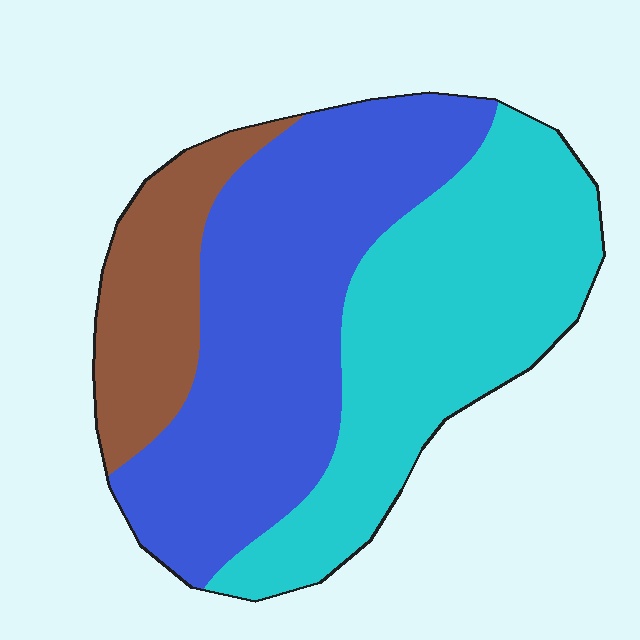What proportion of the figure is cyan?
Cyan takes up between a quarter and a half of the figure.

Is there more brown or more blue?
Blue.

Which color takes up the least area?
Brown, at roughly 15%.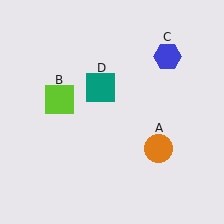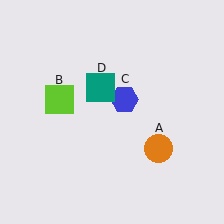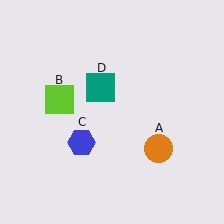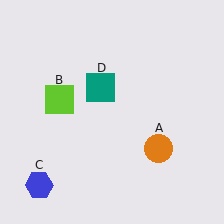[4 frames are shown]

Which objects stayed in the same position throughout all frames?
Orange circle (object A) and lime square (object B) and teal square (object D) remained stationary.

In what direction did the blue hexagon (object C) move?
The blue hexagon (object C) moved down and to the left.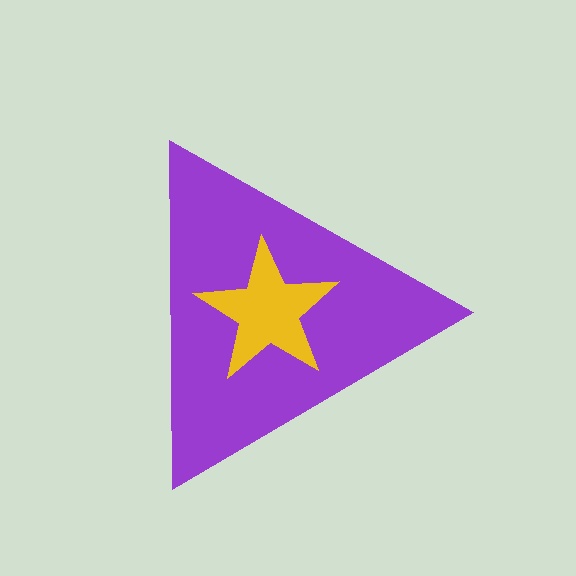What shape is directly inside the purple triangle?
The yellow star.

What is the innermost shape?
The yellow star.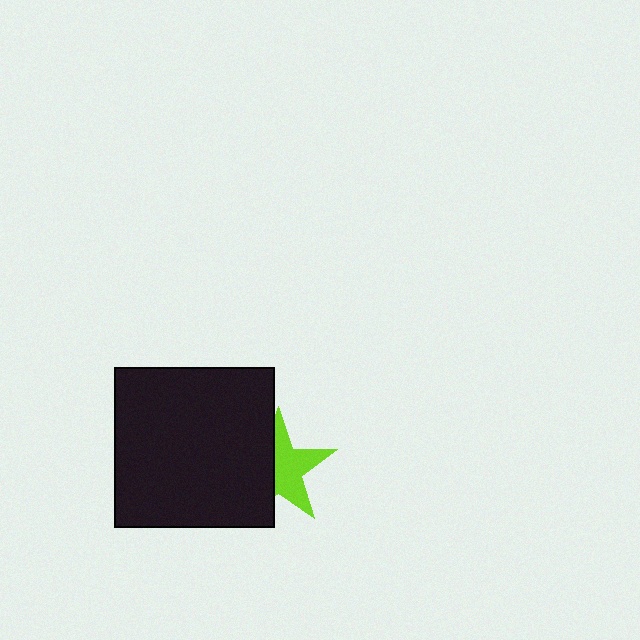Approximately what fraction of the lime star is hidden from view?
Roughly 45% of the lime star is hidden behind the black square.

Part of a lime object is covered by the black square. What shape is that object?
It is a star.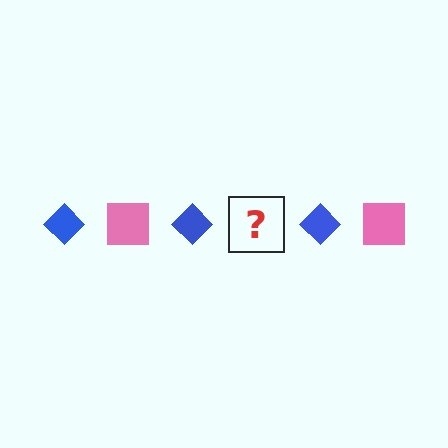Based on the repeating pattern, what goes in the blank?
The blank should be a pink square.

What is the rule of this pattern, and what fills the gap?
The rule is that the pattern alternates between blue diamond and pink square. The gap should be filled with a pink square.